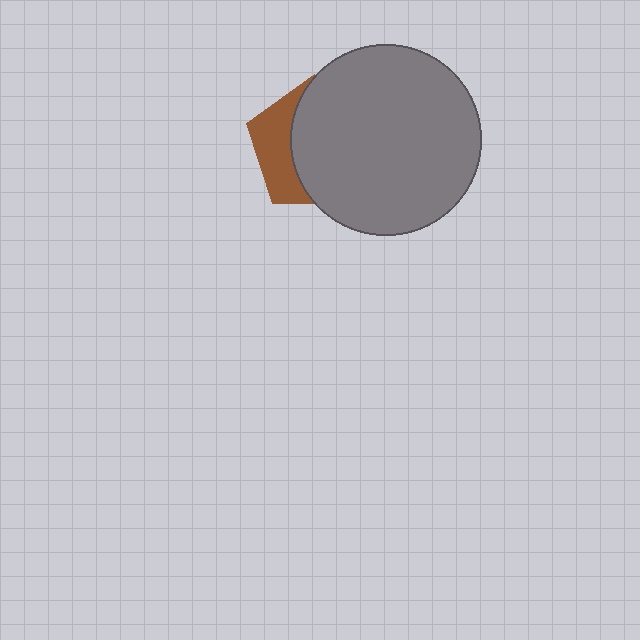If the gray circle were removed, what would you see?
You would see the complete brown pentagon.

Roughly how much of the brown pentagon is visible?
A small part of it is visible (roughly 32%).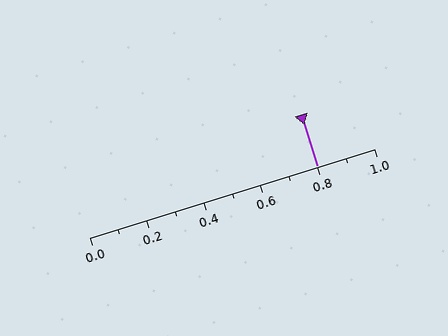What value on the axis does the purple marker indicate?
The marker indicates approximately 0.8.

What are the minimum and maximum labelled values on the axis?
The axis runs from 0.0 to 1.0.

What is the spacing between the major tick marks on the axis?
The major ticks are spaced 0.2 apart.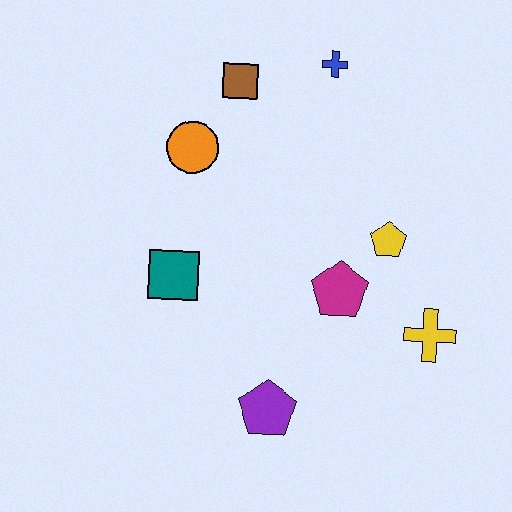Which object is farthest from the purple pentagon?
The blue cross is farthest from the purple pentagon.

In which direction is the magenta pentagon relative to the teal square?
The magenta pentagon is to the right of the teal square.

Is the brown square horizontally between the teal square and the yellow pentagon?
Yes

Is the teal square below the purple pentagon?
No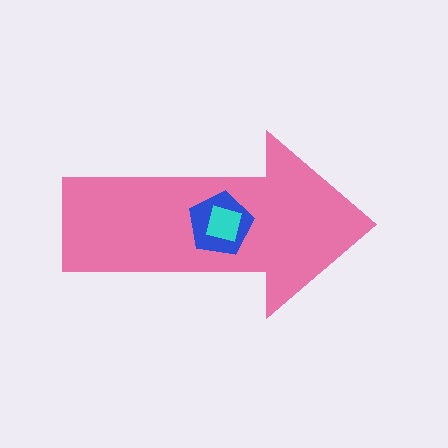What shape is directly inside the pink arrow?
The blue pentagon.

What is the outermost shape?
The pink arrow.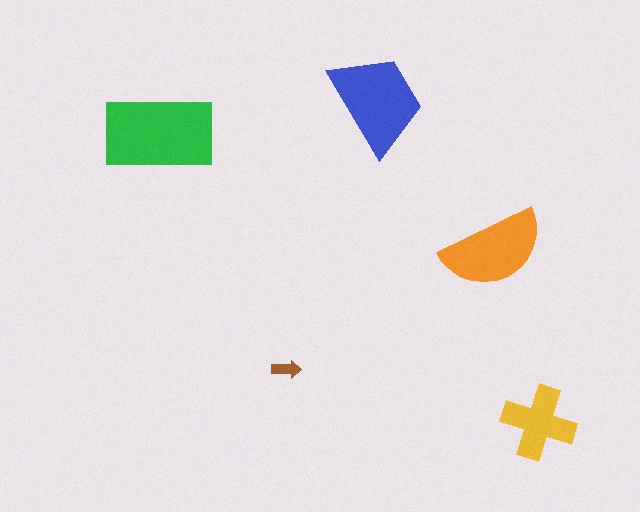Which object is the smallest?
The brown arrow.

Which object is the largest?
The green rectangle.